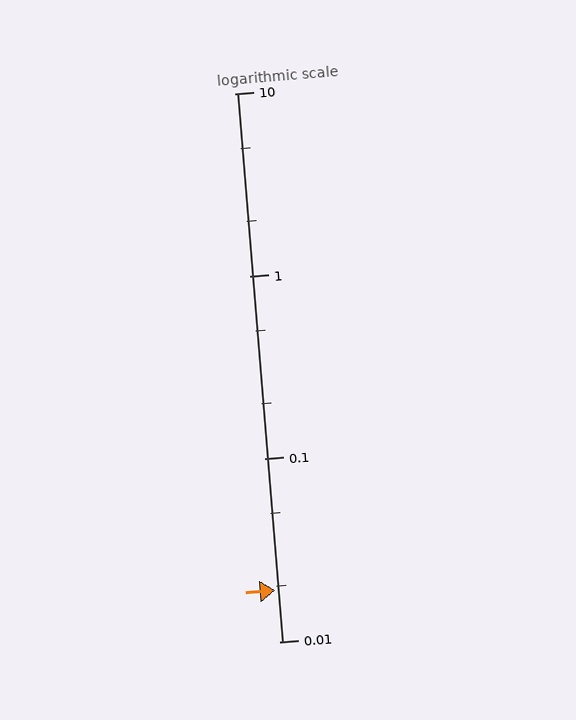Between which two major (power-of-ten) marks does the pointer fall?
The pointer is between 0.01 and 0.1.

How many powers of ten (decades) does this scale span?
The scale spans 3 decades, from 0.01 to 10.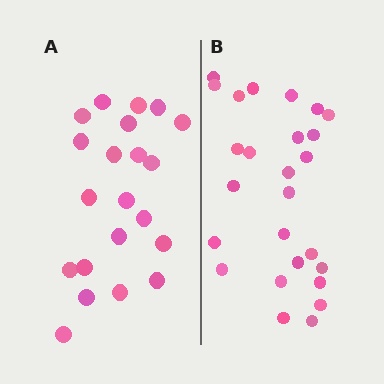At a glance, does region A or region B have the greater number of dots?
Region B (the right region) has more dots.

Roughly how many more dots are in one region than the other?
Region B has about 5 more dots than region A.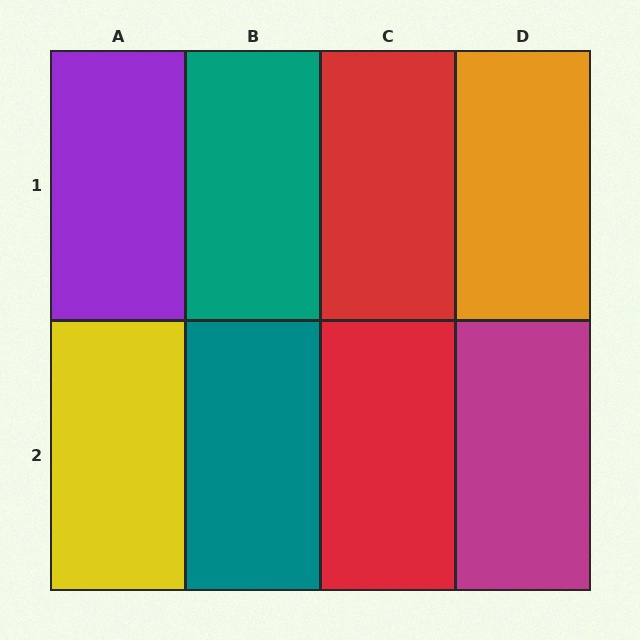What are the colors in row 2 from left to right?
Yellow, teal, red, magenta.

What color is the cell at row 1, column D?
Orange.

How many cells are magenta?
1 cell is magenta.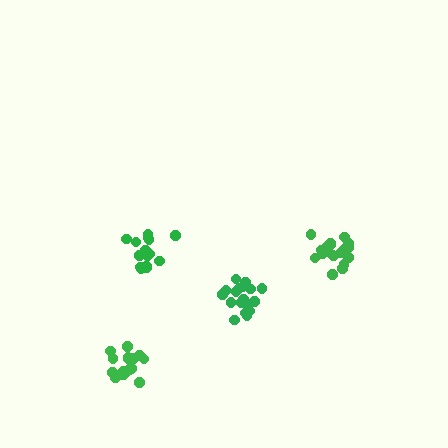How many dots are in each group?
Group 1: 19 dots, Group 2: 18 dots, Group 3: 15 dots, Group 4: 17 dots (69 total).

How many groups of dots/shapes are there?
There are 4 groups.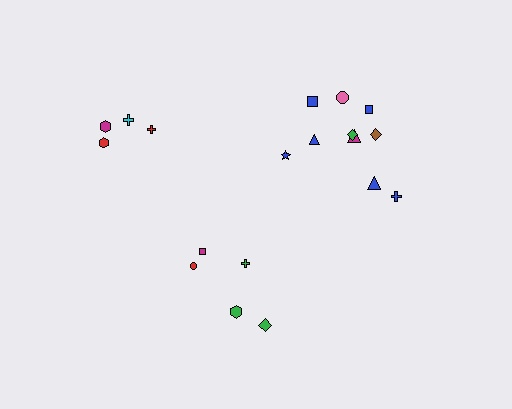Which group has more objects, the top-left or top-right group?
The top-right group.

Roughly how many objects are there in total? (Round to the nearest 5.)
Roughly 20 objects in total.